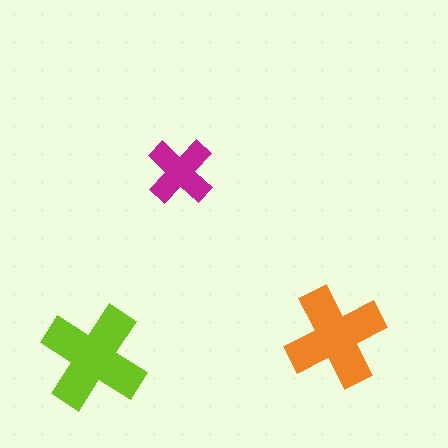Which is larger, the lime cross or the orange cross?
The lime one.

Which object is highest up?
The magenta cross is topmost.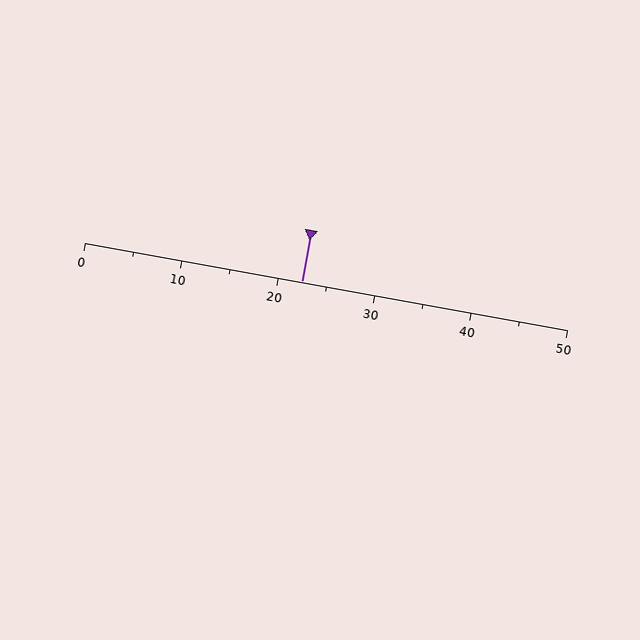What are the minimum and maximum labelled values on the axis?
The axis runs from 0 to 50.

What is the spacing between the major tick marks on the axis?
The major ticks are spaced 10 apart.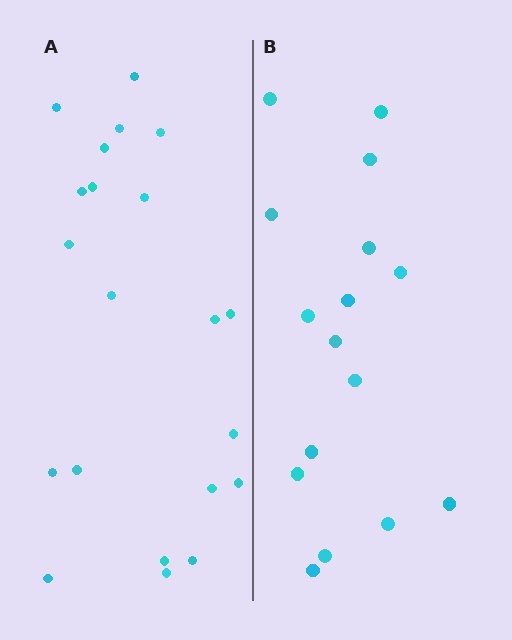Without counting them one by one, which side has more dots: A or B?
Region A (the left region) has more dots.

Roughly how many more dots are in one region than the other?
Region A has about 5 more dots than region B.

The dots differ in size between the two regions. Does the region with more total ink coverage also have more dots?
No. Region B has more total ink coverage because its dots are larger, but region A actually contains more individual dots. Total area can be misleading — the number of items is what matters here.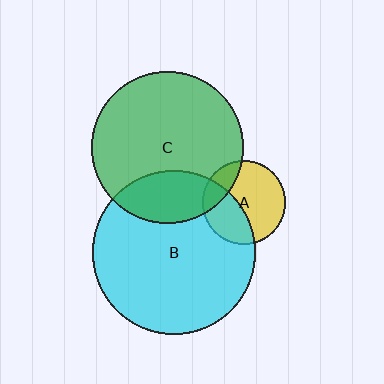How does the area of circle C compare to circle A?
Approximately 3.3 times.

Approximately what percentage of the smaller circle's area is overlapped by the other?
Approximately 40%.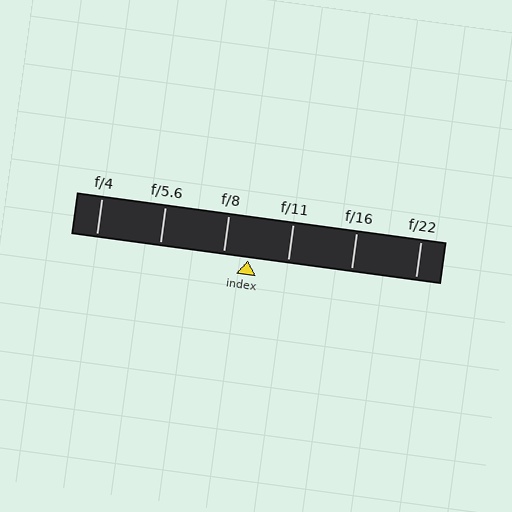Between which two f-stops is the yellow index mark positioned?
The index mark is between f/8 and f/11.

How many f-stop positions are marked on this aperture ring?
There are 6 f-stop positions marked.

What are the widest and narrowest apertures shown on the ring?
The widest aperture shown is f/4 and the narrowest is f/22.